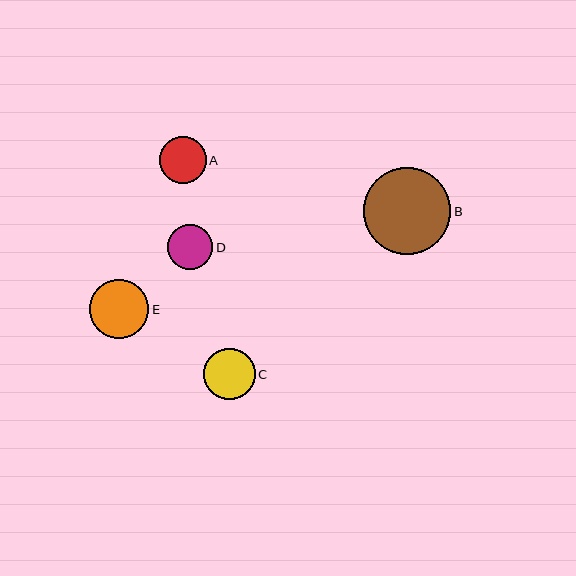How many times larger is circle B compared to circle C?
Circle B is approximately 1.7 times the size of circle C.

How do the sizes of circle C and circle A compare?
Circle C and circle A are approximately the same size.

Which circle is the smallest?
Circle D is the smallest with a size of approximately 45 pixels.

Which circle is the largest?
Circle B is the largest with a size of approximately 87 pixels.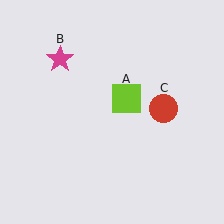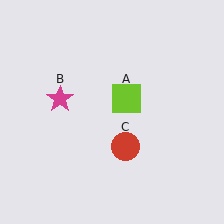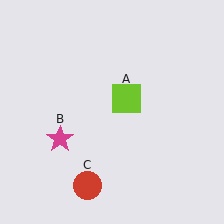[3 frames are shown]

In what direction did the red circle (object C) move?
The red circle (object C) moved down and to the left.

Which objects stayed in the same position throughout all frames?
Lime square (object A) remained stationary.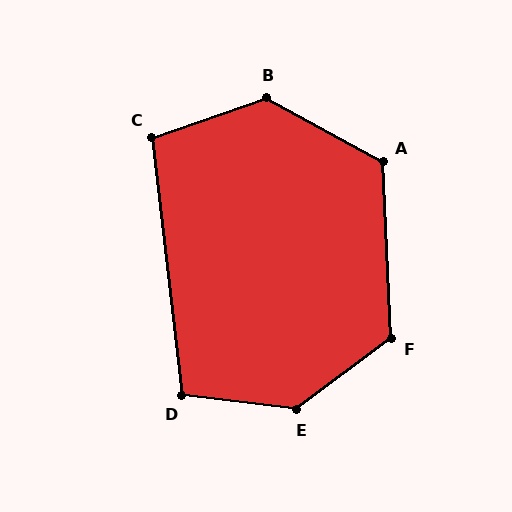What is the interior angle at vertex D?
Approximately 103 degrees (obtuse).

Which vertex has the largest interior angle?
E, at approximately 137 degrees.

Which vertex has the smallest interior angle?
C, at approximately 102 degrees.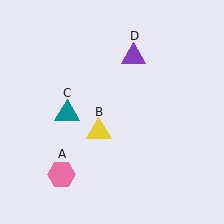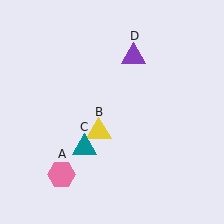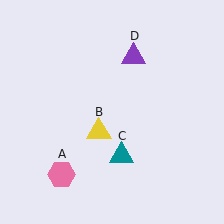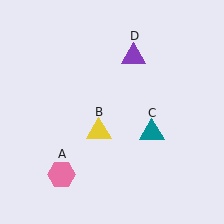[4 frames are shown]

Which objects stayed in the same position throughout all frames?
Pink hexagon (object A) and yellow triangle (object B) and purple triangle (object D) remained stationary.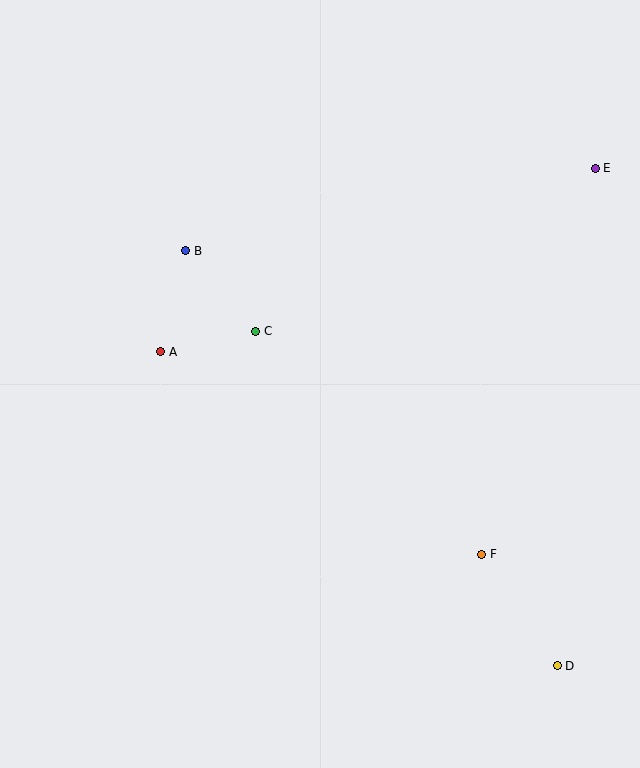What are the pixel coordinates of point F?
Point F is at (482, 554).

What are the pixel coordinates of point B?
Point B is at (185, 251).